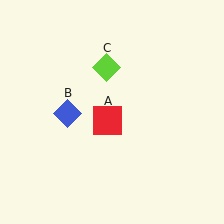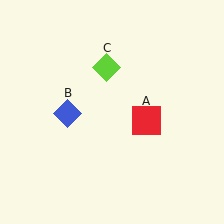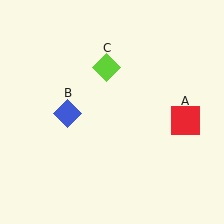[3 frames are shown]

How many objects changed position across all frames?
1 object changed position: red square (object A).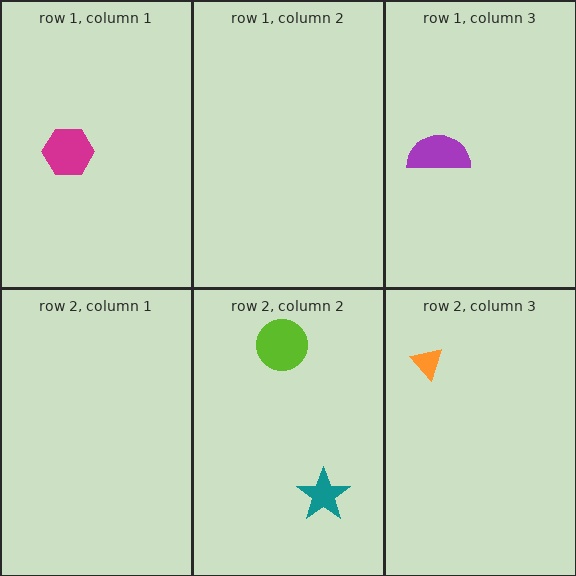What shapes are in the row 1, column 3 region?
The purple semicircle.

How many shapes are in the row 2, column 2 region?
2.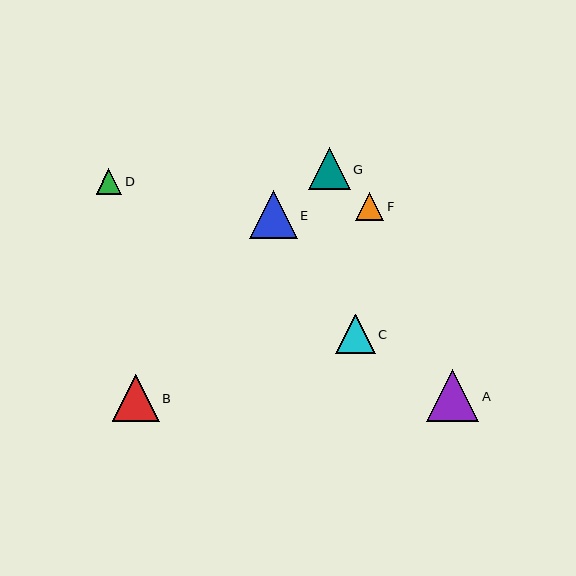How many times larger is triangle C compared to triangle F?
Triangle C is approximately 1.4 times the size of triangle F.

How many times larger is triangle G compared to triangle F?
Triangle G is approximately 1.5 times the size of triangle F.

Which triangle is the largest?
Triangle A is the largest with a size of approximately 52 pixels.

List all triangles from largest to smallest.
From largest to smallest: A, E, B, G, C, F, D.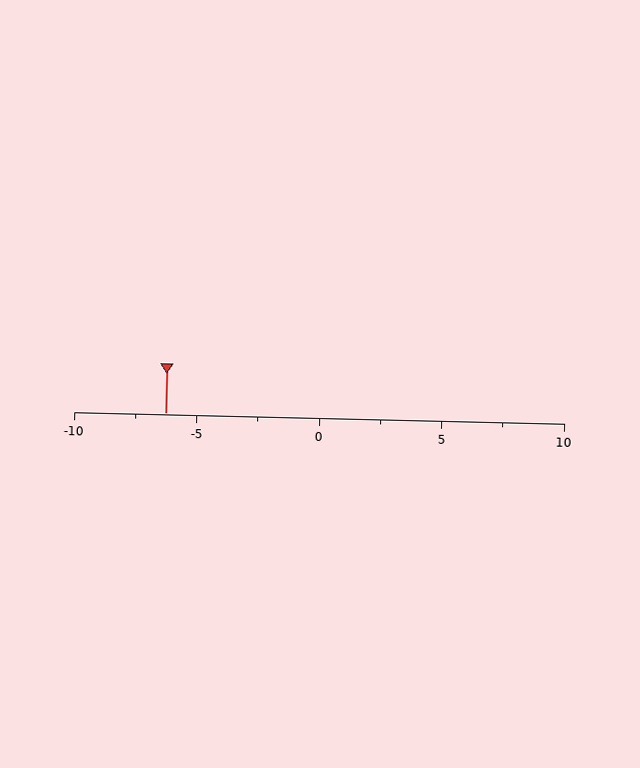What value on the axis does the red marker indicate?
The marker indicates approximately -6.2.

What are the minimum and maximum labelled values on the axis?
The axis runs from -10 to 10.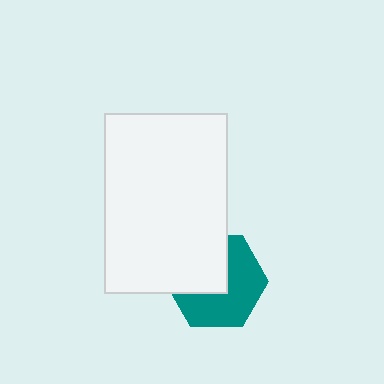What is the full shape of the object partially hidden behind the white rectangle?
The partially hidden object is a teal hexagon.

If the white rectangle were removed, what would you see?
You would see the complete teal hexagon.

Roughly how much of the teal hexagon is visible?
About half of it is visible (roughly 58%).